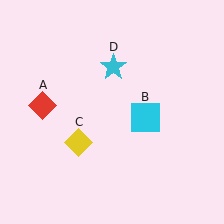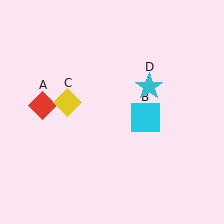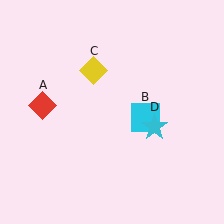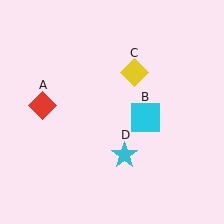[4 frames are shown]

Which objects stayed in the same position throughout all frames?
Red diamond (object A) and cyan square (object B) remained stationary.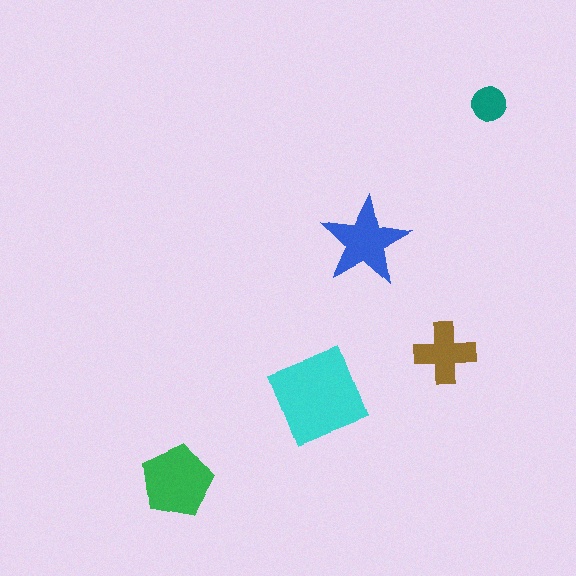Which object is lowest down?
The green pentagon is bottommost.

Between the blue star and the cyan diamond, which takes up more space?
The cyan diamond.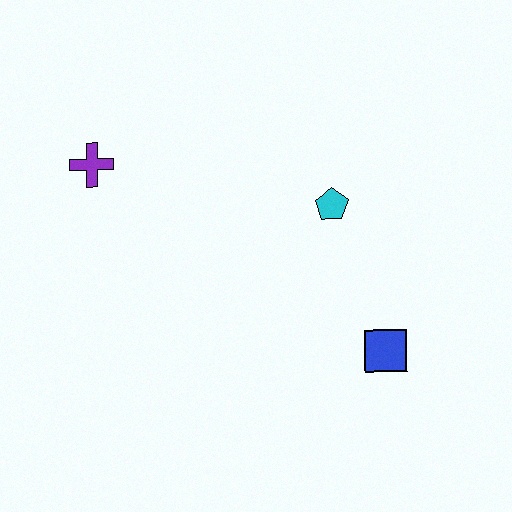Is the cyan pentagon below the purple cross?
Yes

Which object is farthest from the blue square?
The purple cross is farthest from the blue square.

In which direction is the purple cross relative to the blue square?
The purple cross is to the left of the blue square.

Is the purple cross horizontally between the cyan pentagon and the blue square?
No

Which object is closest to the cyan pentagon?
The blue square is closest to the cyan pentagon.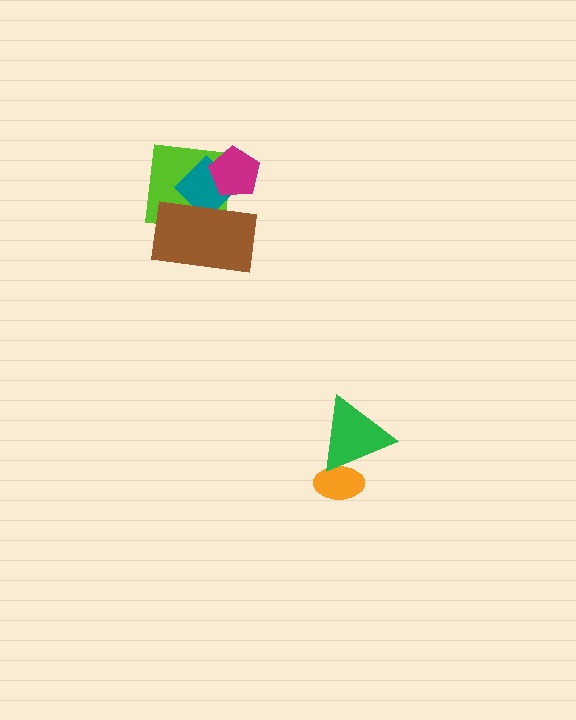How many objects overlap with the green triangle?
1 object overlaps with the green triangle.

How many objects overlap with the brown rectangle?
2 objects overlap with the brown rectangle.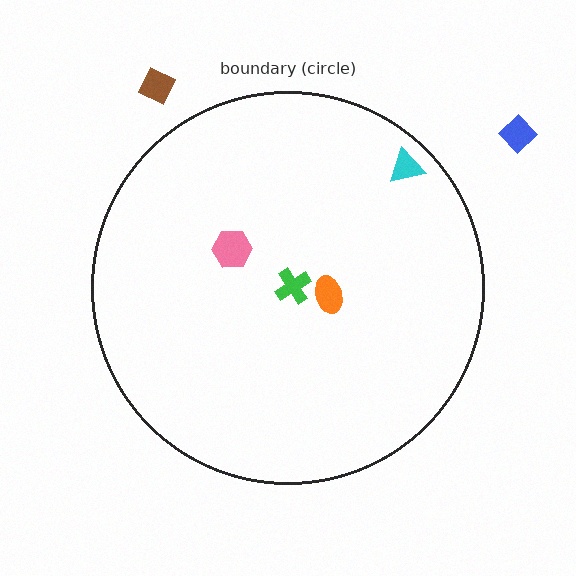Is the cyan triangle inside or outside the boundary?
Inside.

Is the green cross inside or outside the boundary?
Inside.